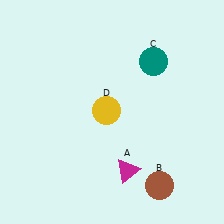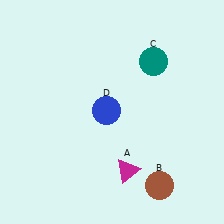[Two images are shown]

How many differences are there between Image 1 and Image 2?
There is 1 difference between the two images.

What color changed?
The circle (D) changed from yellow in Image 1 to blue in Image 2.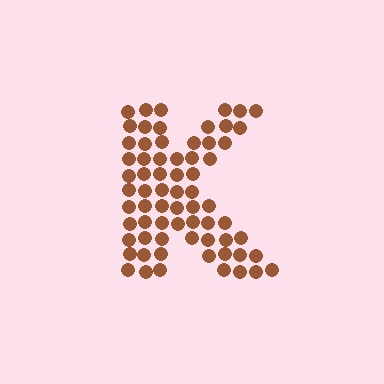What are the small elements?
The small elements are circles.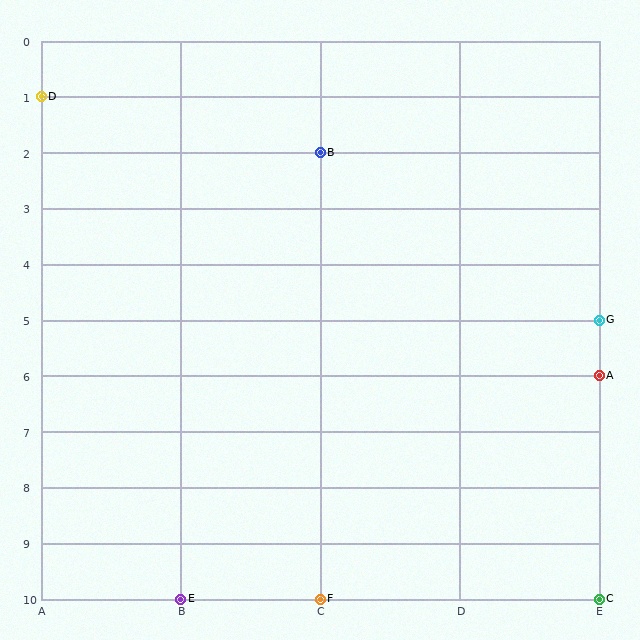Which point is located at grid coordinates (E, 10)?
Point C is at (E, 10).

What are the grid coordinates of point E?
Point E is at grid coordinates (B, 10).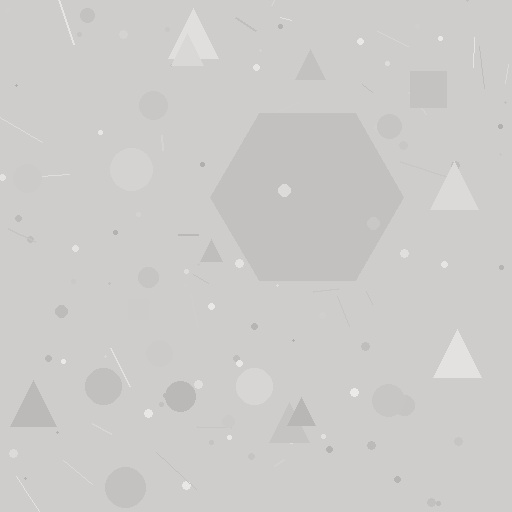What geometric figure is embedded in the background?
A hexagon is embedded in the background.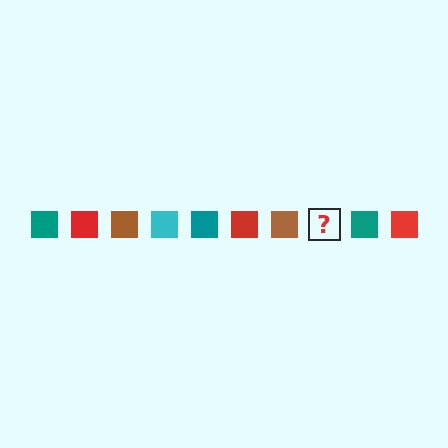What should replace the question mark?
The question mark should be replaced with a cyan square.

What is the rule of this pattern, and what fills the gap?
The rule is that the pattern cycles through teal, red, brown, cyan squares. The gap should be filled with a cyan square.